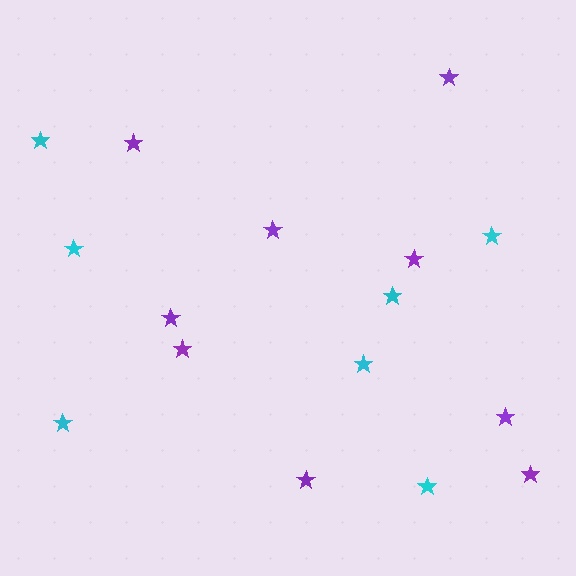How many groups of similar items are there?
There are 2 groups: one group of cyan stars (7) and one group of purple stars (9).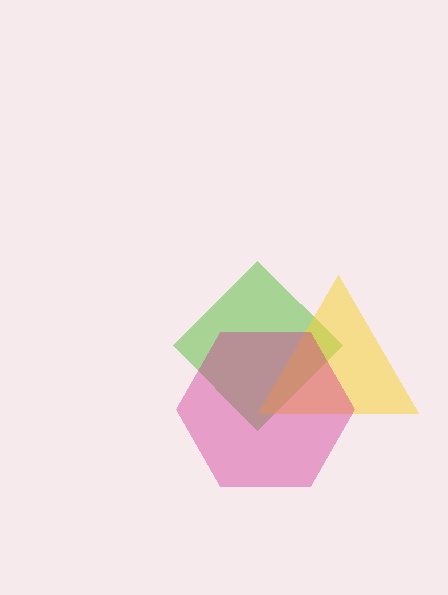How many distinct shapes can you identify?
There are 3 distinct shapes: a lime diamond, a yellow triangle, a magenta hexagon.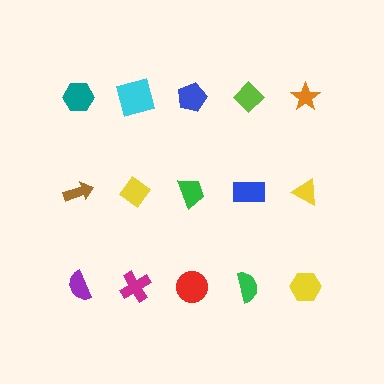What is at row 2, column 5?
A yellow triangle.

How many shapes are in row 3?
5 shapes.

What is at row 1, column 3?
A blue pentagon.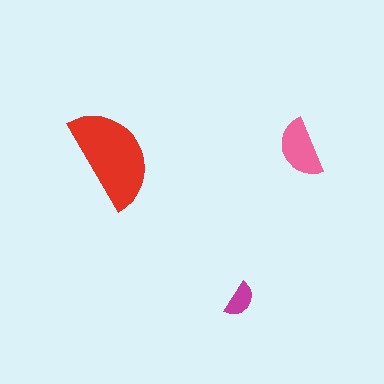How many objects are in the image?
There are 3 objects in the image.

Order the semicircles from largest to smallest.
the red one, the pink one, the magenta one.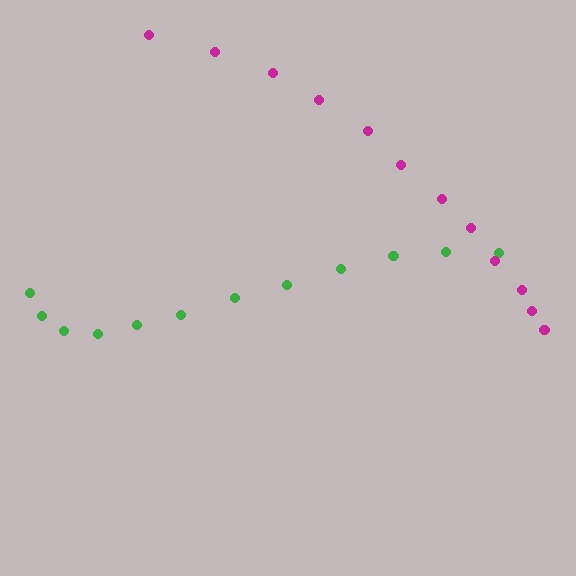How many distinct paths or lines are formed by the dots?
There are 2 distinct paths.